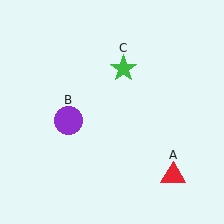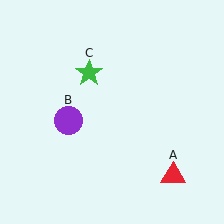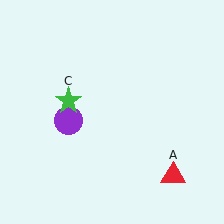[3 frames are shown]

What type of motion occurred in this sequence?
The green star (object C) rotated counterclockwise around the center of the scene.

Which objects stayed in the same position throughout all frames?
Red triangle (object A) and purple circle (object B) remained stationary.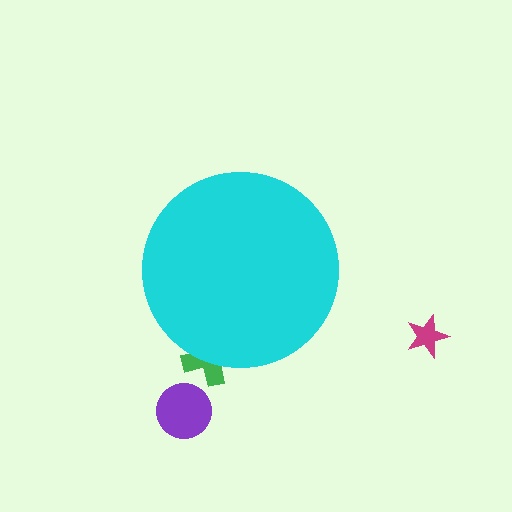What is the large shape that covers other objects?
A cyan circle.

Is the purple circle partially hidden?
No, the purple circle is fully visible.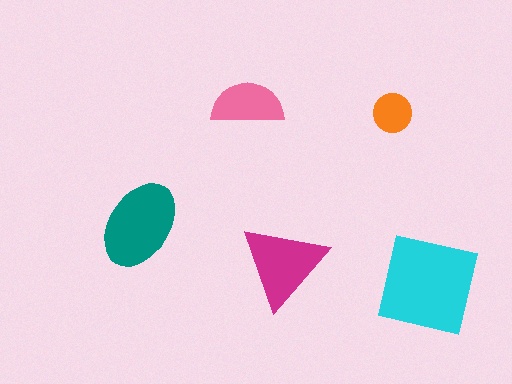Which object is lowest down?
The cyan square is bottommost.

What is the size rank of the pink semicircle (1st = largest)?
4th.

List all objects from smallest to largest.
The orange circle, the pink semicircle, the magenta triangle, the teal ellipse, the cyan square.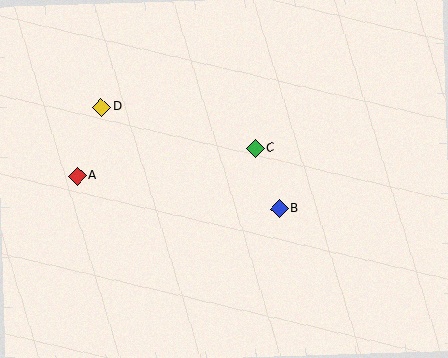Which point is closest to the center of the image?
Point C at (255, 148) is closest to the center.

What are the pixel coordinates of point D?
Point D is at (101, 107).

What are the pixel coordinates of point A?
Point A is at (77, 176).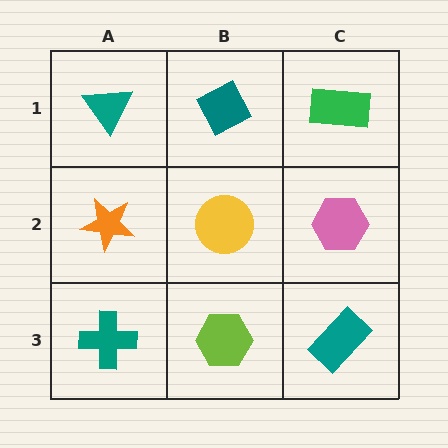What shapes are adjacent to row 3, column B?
A yellow circle (row 2, column B), a teal cross (row 3, column A), a teal rectangle (row 3, column C).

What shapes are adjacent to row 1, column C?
A pink hexagon (row 2, column C), a teal diamond (row 1, column B).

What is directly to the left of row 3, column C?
A lime hexagon.